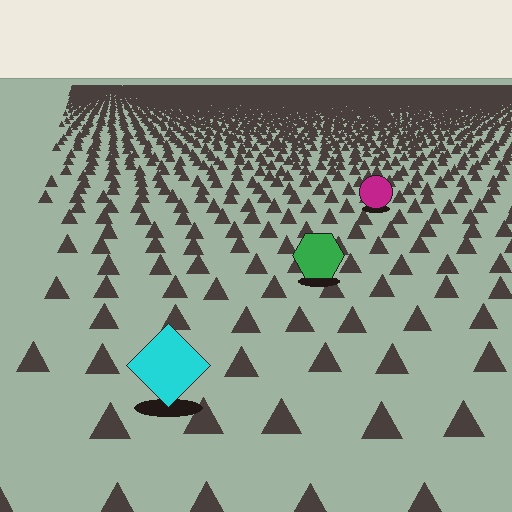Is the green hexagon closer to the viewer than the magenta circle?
Yes. The green hexagon is closer — you can tell from the texture gradient: the ground texture is coarser near it.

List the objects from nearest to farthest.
From nearest to farthest: the cyan diamond, the green hexagon, the magenta circle.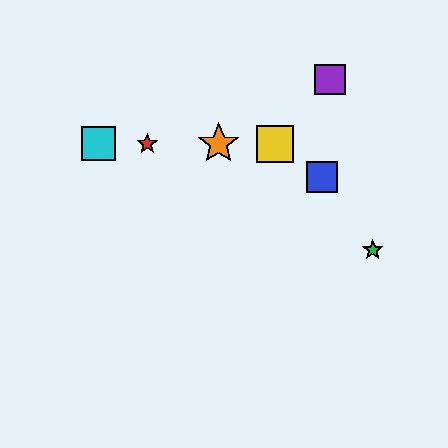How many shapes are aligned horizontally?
4 shapes (the red star, the yellow square, the orange star, the cyan square) are aligned horizontally.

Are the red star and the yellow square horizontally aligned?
Yes, both are at y≈144.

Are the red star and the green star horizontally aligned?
No, the red star is at y≈144 and the green star is at y≈250.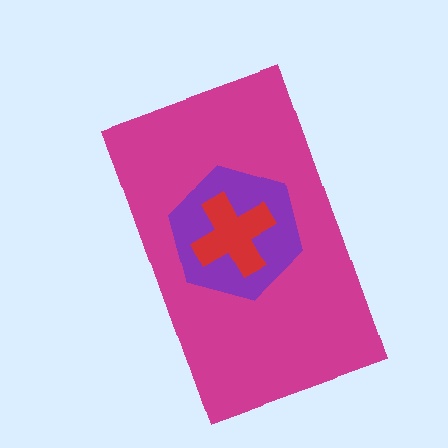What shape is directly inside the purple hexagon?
The red cross.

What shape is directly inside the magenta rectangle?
The purple hexagon.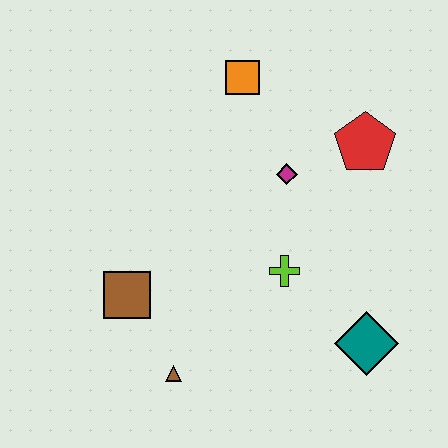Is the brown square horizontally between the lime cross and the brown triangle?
No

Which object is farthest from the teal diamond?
The orange square is farthest from the teal diamond.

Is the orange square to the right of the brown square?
Yes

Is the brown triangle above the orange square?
No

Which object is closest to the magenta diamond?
The red pentagon is closest to the magenta diamond.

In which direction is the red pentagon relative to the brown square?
The red pentagon is to the right of the brown square.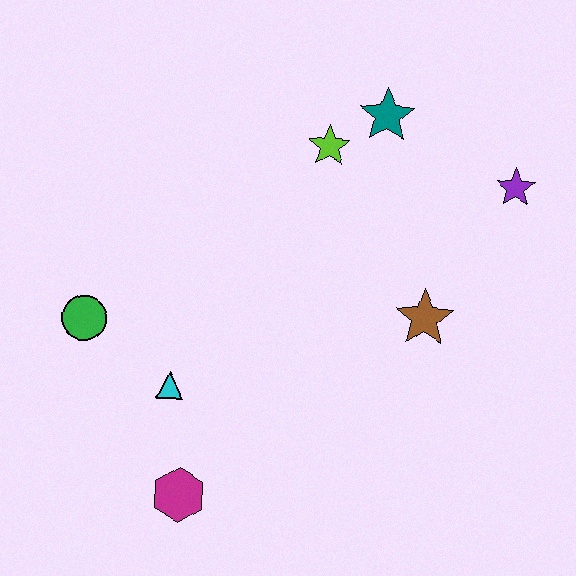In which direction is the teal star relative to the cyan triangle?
The teal star is above the cyan triangle.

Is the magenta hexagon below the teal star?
Yes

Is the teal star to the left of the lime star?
No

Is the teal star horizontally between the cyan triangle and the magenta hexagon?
No